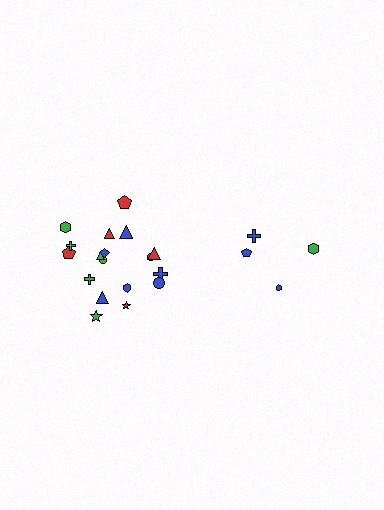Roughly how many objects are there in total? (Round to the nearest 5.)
Roughly 20 objects in total.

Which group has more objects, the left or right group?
The left group.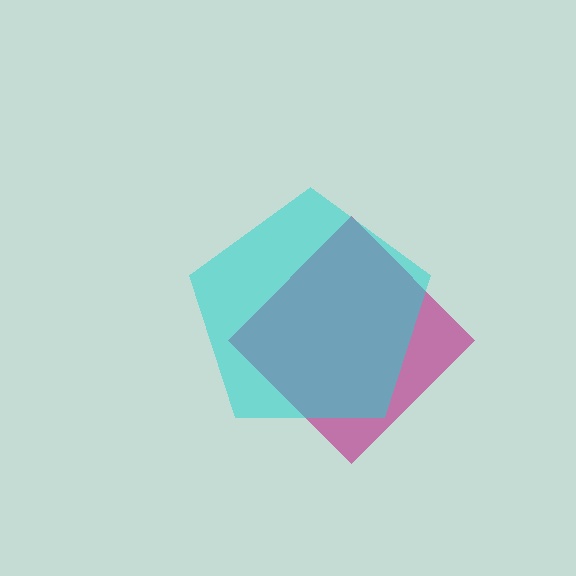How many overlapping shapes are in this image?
There are 2 overlapping shapes in the image.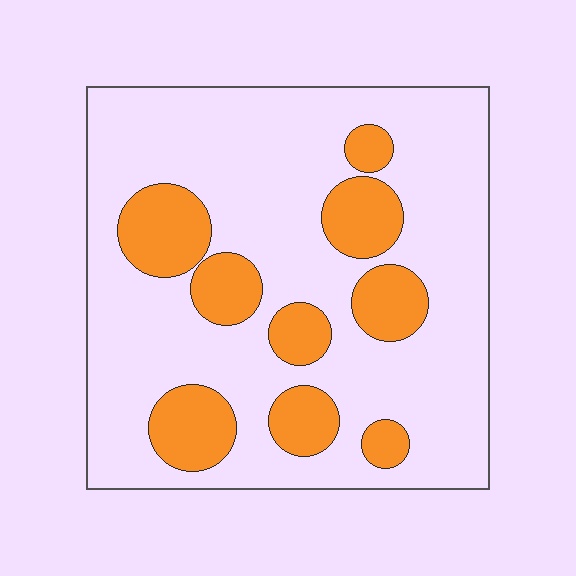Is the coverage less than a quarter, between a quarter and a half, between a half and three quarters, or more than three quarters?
Less than a quarter.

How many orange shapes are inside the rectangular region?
9.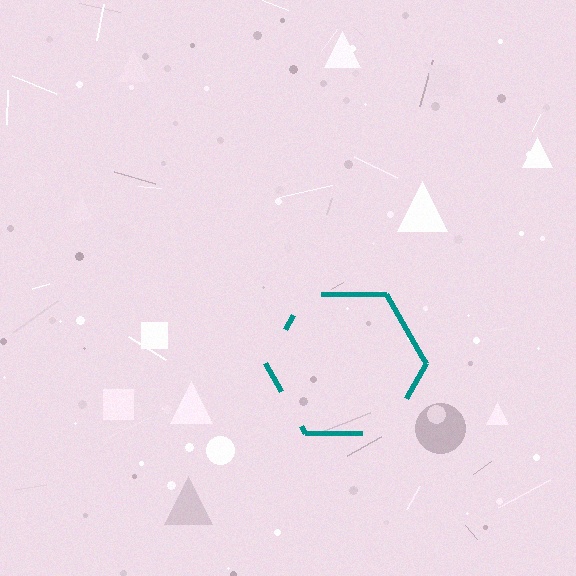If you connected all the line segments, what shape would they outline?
They would outline a hexagon.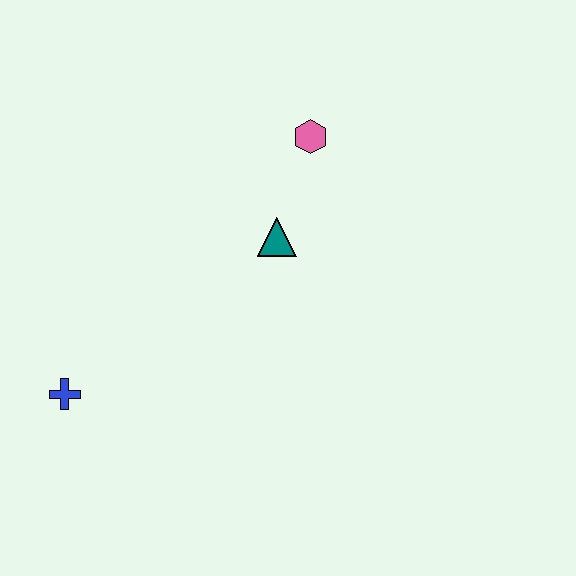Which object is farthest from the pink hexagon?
The blue cross is farthest from the pink hexagon.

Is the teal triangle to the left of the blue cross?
No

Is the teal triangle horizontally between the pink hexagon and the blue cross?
Yes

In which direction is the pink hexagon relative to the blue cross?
The pink hexagon is above the blue cross.